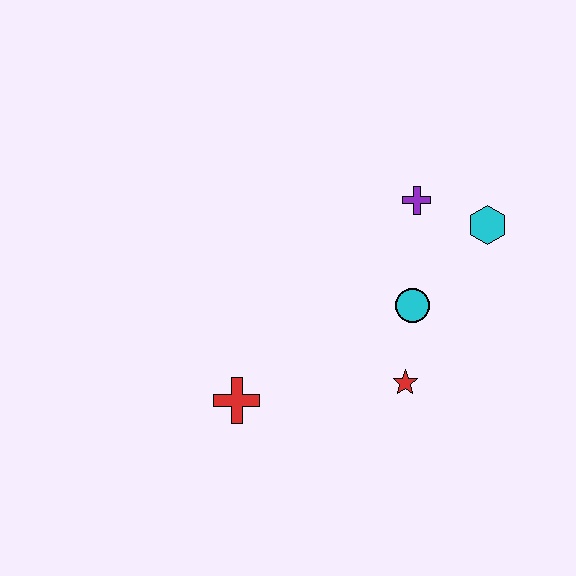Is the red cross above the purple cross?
No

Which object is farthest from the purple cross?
The red cross is farthest from the purple cross.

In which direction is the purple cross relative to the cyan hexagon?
The purple cross is to the left of the cyan hexagon.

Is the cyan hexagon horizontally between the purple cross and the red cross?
No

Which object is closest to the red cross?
The red star is closest to the red cross.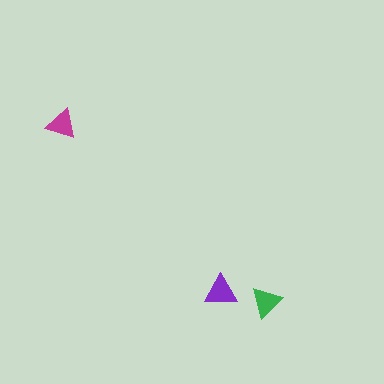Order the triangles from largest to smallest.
the purple one, the green one, the magenta one.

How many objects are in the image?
There are 3 objects in the image.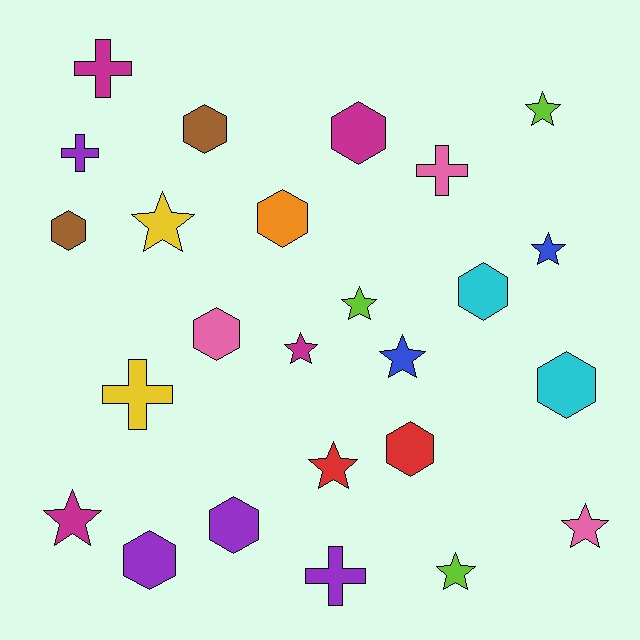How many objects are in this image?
There are 25 objects.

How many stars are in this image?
There are 10 stars.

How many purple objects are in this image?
There are 4 purple objects.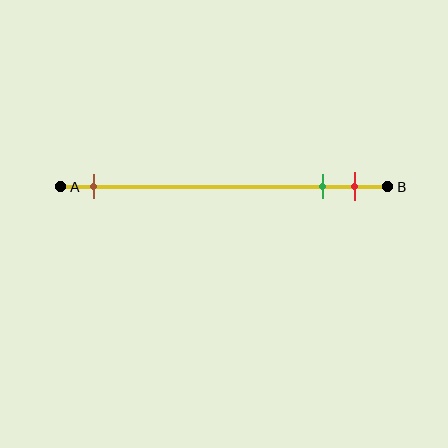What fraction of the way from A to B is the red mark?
The red mark is approximately 90% (0.9) of the way from A to B.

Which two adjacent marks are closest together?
The green and red marks are the closest adjacent pair.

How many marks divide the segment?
There are 3 marks dividing the segment.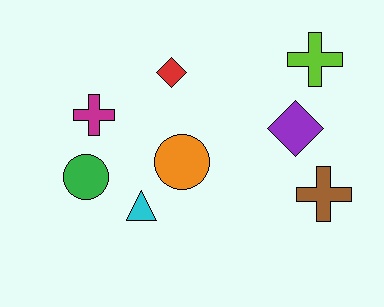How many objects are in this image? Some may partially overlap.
There are 8 objects.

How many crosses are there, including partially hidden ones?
There are 3 crosses.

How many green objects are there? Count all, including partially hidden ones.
There is 1 green object.